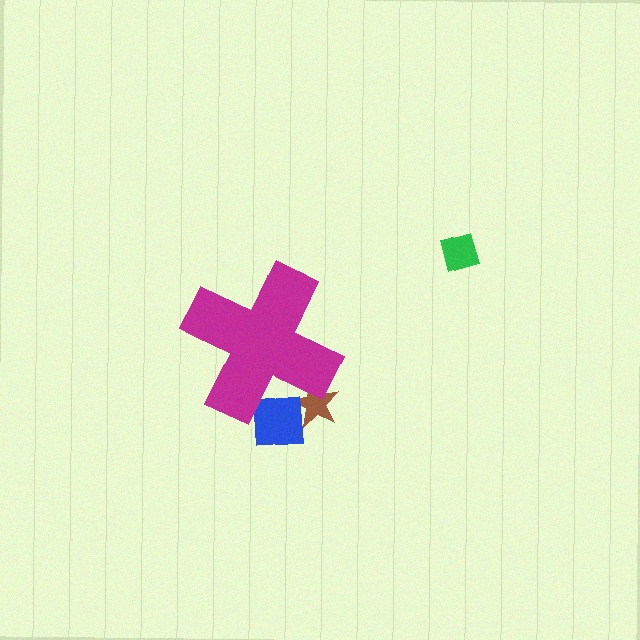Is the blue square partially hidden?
Yes, the blue square is partially hidden behind the magenta cross.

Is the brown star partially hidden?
Yes, the brown star is partially hidden behind the magenta cross.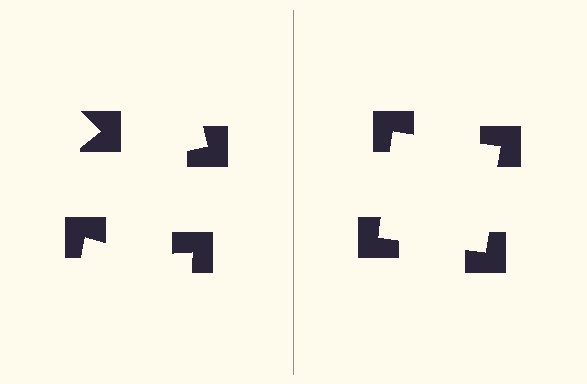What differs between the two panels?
The notched squares are positioned identically on both sides; only the wedge orientations differ. On the right they align to a square; on the left they are misaligned.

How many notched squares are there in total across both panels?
8 — 4 on each side.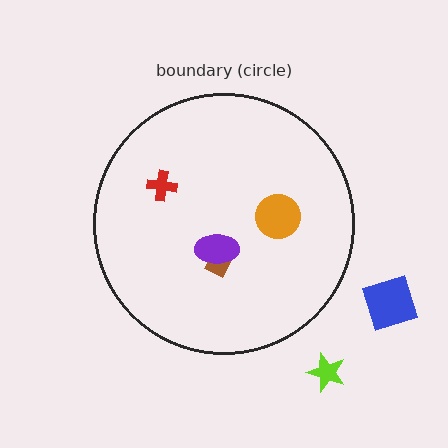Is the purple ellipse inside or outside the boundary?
Inside.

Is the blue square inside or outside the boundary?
Outside.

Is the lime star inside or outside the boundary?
Outside.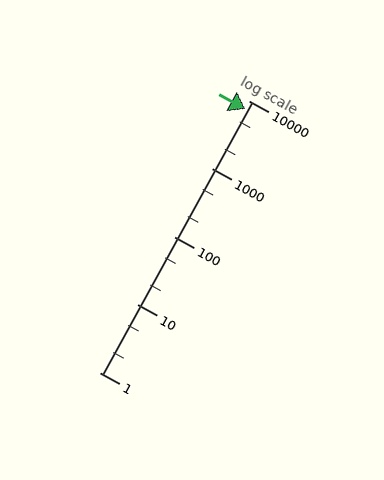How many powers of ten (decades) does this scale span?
The scale spans 4 decades, from 1 to 10000.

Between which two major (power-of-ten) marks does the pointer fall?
The pointer is between 1000 and 10000.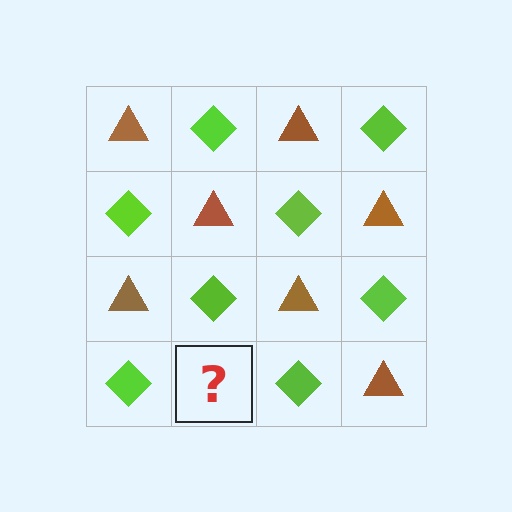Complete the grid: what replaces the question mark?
The question mark should be replaced with a brown triangle.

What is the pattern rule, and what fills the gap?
The rule is that it alternates brown triangle and lime diamond in a checkerboard pattern. The gap should be filled with a brown triangle.